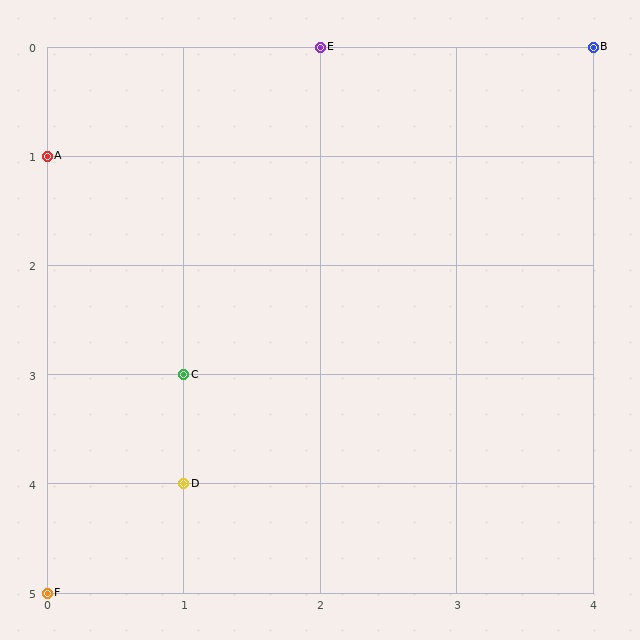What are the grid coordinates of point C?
Point C is at grid coordinates (1, 3).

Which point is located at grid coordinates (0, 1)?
Point A is at (0, 1).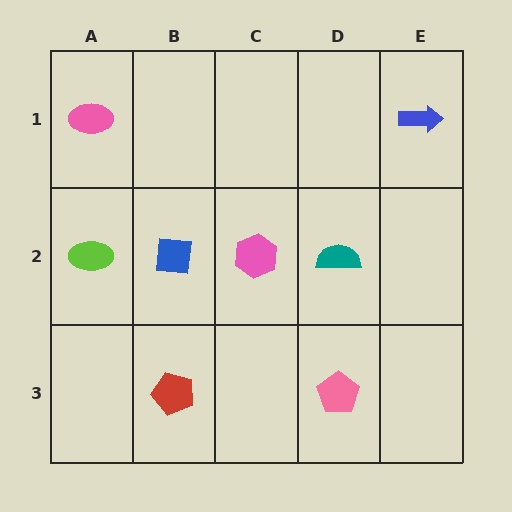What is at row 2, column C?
A pink hexagon.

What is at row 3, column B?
A red pentagon.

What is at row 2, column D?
A teal semicircle.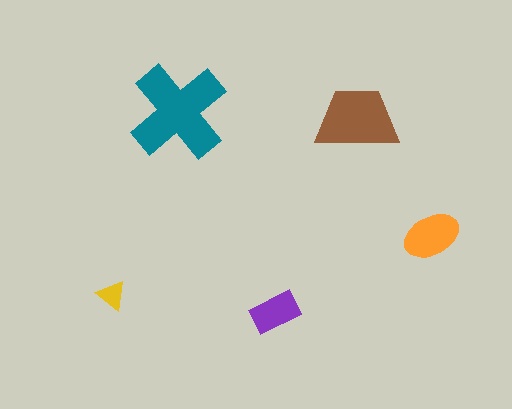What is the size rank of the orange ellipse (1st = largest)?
3rd.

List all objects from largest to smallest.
The teal cross, the brown trapezoid, the orange ellipse, the purple rectangle, the yellow triangle.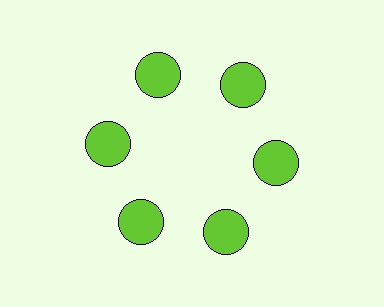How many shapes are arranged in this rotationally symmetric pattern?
There are 6 shapes, arranged in 6 groups of 1.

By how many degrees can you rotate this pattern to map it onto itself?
The pattern maps onto itself every 60 degrees of rotation.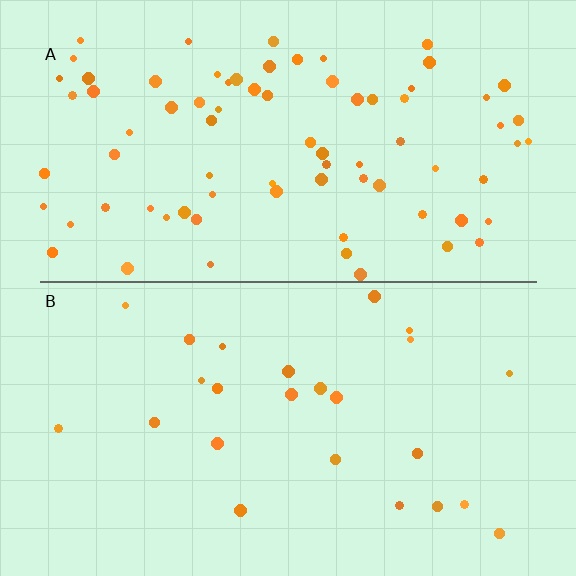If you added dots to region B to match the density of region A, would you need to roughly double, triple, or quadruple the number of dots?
Approximately triple.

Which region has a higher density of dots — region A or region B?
A (the top).